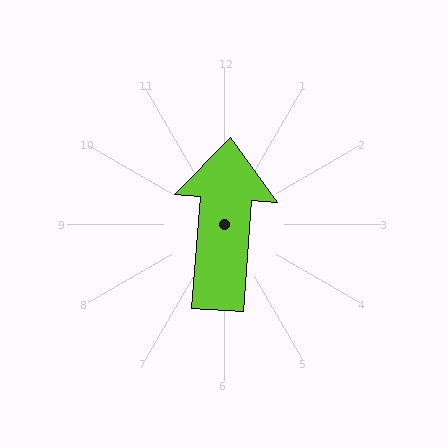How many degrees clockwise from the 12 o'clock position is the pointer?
Approximately 4 degrees.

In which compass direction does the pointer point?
North.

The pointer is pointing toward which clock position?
Roughly 12 o'clock.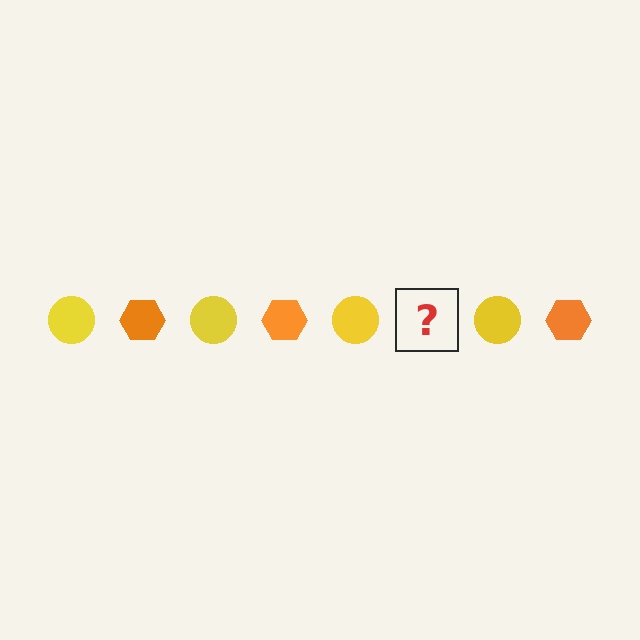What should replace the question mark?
The question mark should be replaced with an orange hexagon.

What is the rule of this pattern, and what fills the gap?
The rule is that the pattern alternates between yellow circle and orange hexagon. The gap should be filled with an orange hexagon.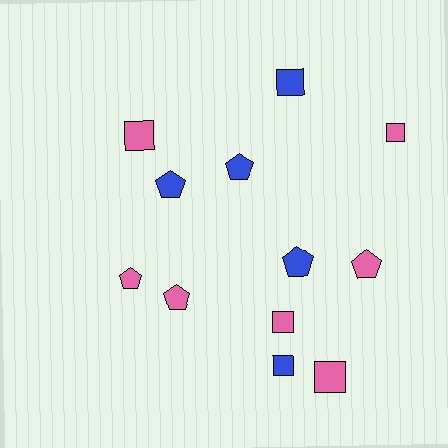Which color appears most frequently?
Pink, with 7 objects.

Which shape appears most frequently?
Pentagon, with 6 objects.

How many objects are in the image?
There are 12 objects.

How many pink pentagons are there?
There are 3 pink pentagons.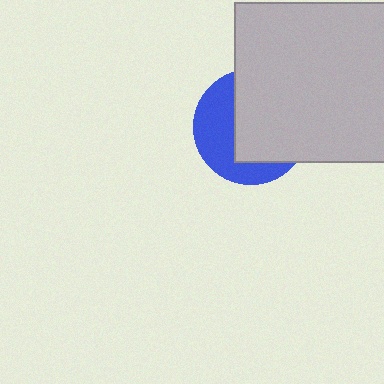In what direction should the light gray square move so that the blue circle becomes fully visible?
The light gray square should move right. That is the shortest direction to clear the overlap and leave the blue circle fully visible.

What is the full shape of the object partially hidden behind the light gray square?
The partially hidden object is a blue circle.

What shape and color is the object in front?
The object in front is a light gray square.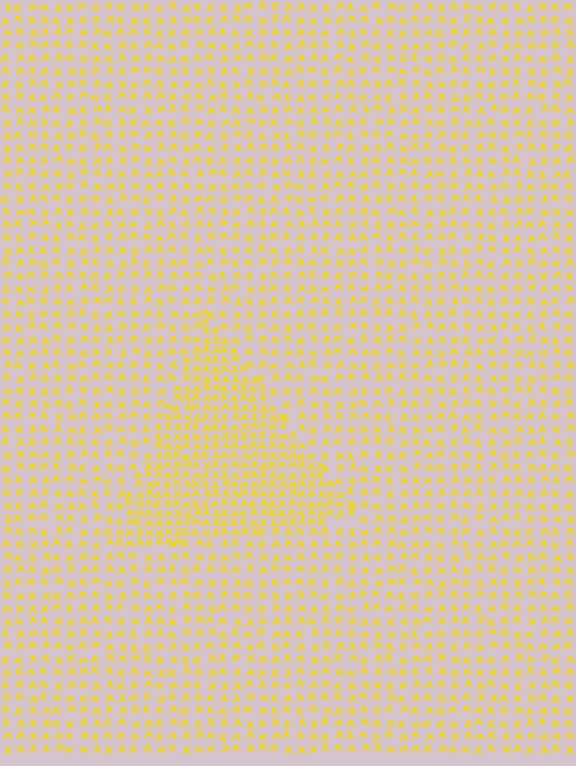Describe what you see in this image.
The image contains small yellow elements arranged at two different densities. A triangle-shaped region is visible where the elements are more densely packed than the surrounding area.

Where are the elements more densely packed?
The elements are more densely packed inside the triangle boundary.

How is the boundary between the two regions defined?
The boundary is defined by a change in element density (approximately 1.8x ratio). All elements are the same color, size, and shape.